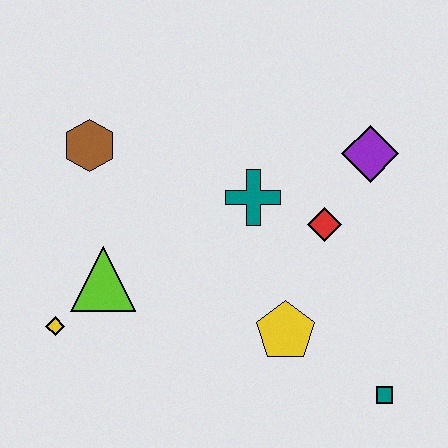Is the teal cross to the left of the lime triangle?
No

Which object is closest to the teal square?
The yellow pentagon is closest to the teal square.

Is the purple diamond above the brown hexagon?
No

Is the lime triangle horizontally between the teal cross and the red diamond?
No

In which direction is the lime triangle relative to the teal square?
The lime triangle is to the left of the teal square.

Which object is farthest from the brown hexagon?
The teal square is farthest from the brown hexagon.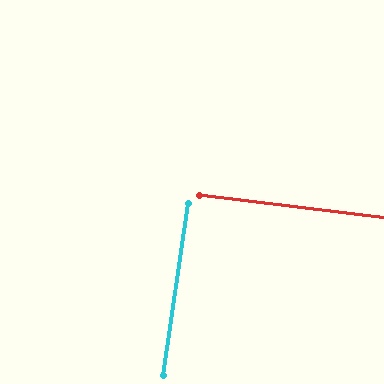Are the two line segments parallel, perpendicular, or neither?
Perpendicular — they meet at approximately 89°.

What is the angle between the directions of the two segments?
Approximately 89 degrees.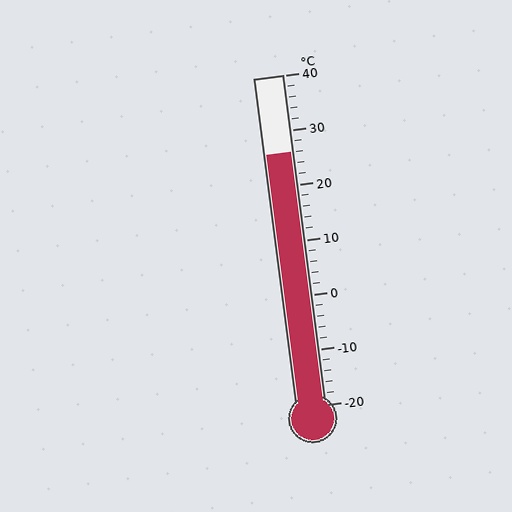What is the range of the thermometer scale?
The thermometer scale ranges from -20°C to 40°C.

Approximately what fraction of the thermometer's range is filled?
The thermometer is filled to approximately 75% of its range.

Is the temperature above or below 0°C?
The temperature is above 0°C.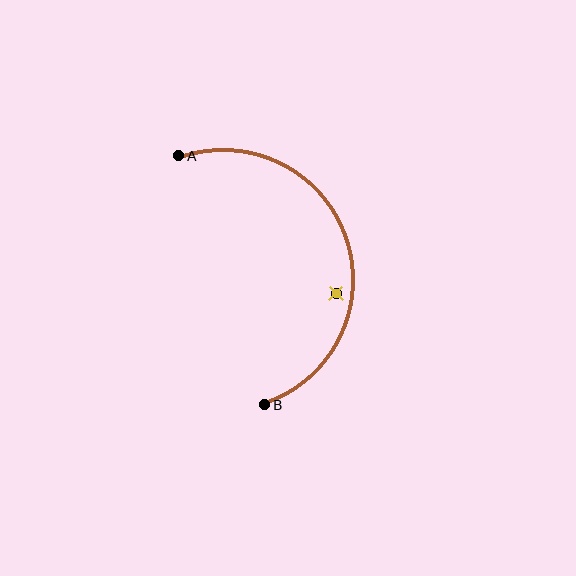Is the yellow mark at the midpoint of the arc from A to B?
No — the yellow mark does not lie on the arc at all. It sits slightly inside the curve.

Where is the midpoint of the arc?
The arc midpoint is the point on the curve farthest from the straight line joining A and B. It sits to the right of that line.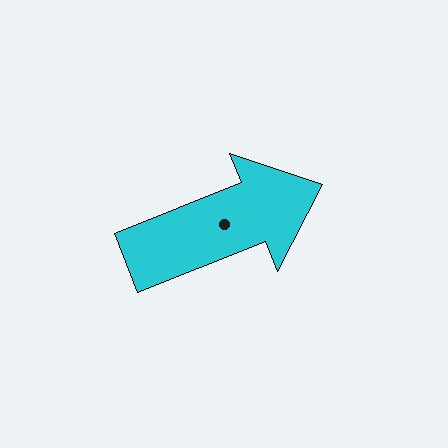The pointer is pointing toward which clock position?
Roughly 2 o'clock.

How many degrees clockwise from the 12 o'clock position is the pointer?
Approximately 68 degrees.